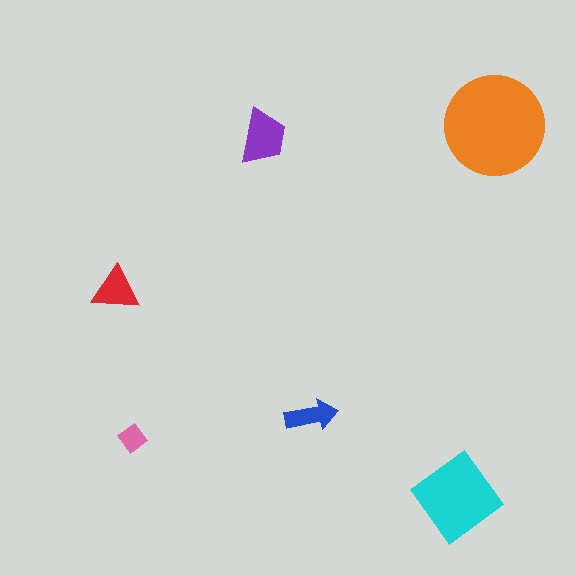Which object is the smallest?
The pink diamond.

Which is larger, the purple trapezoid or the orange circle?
The orange circle.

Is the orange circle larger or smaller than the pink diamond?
Larger.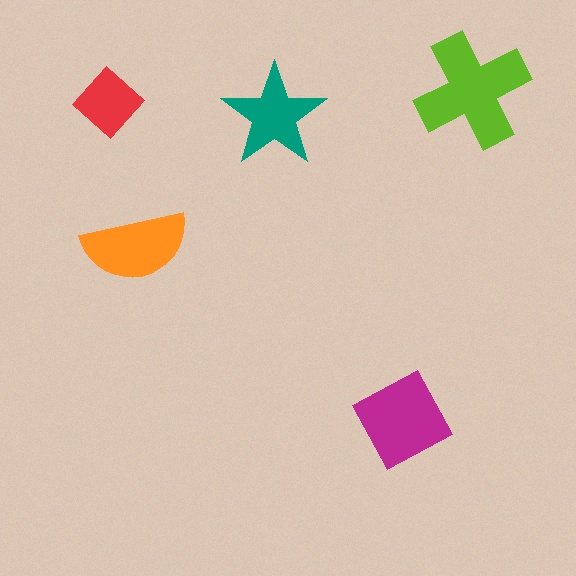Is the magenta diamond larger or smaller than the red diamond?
Larger.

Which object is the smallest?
The red diamond.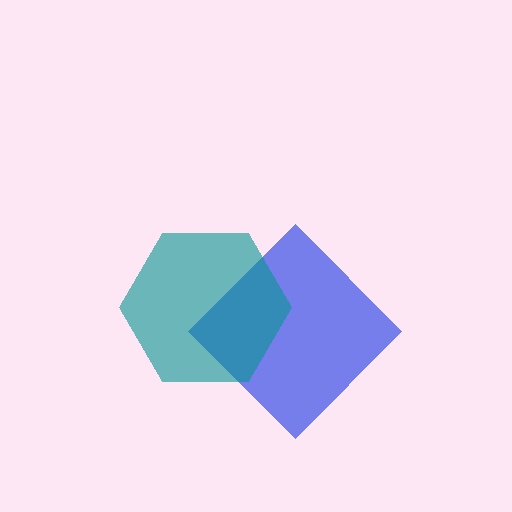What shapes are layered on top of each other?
The layered shapes are: a blue diamond, a teal hexagon.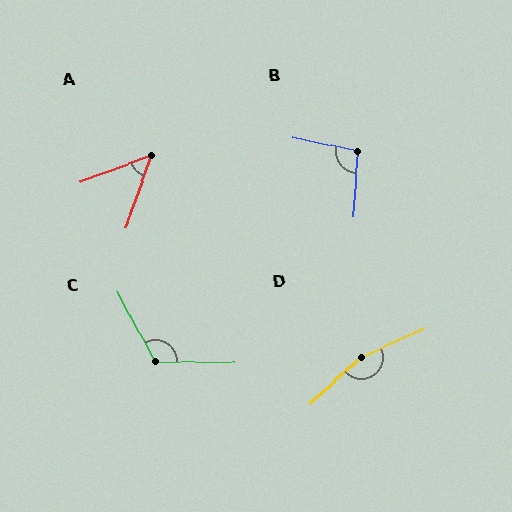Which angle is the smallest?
A, at approximately 50 degrees.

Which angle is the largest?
D, at approximately 162 degrees.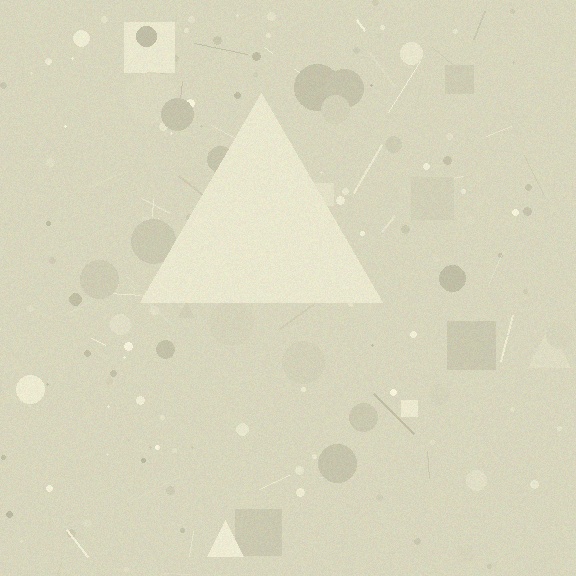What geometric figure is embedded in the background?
A triangle is embedded in the background.